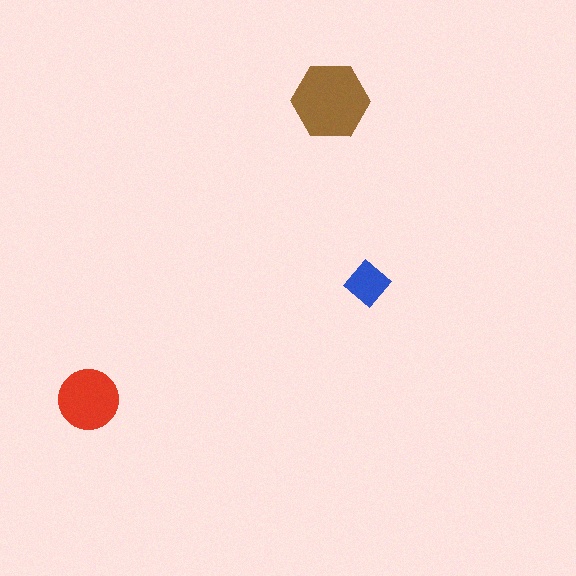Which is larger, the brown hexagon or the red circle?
The brown hexagon.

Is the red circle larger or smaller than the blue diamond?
Larger.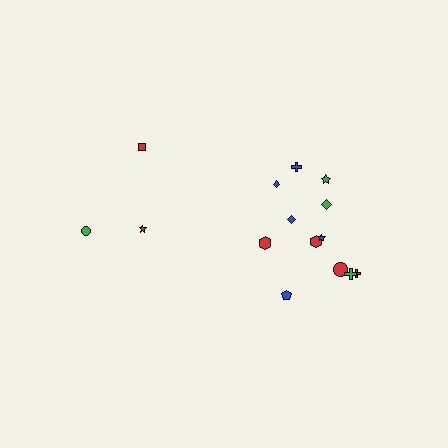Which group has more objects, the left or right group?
The right group.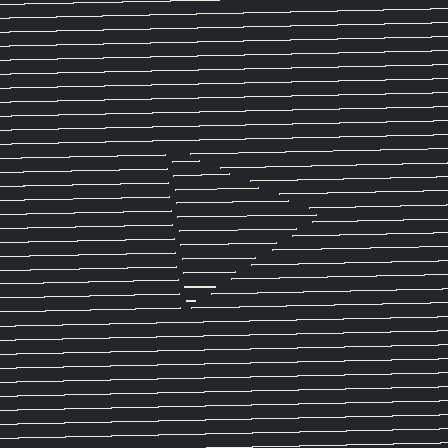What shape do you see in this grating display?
An illusory triangle. The interior of the shape contains the same grating, shifted by half a period — the contour is defined by the phase discontinuity where line-ends from the inner and outer gratings abut.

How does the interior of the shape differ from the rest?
The interior of the shape contains the same grating, shifted by half a period — the contour is defined by the phase discontinuity where line-ends from the inner and outer gratings abut.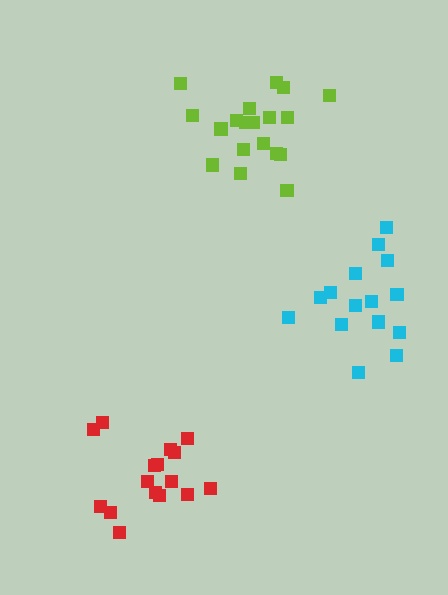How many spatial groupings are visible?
There are 3 spatial groupings.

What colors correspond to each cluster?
The clusters are colored: cyan, red, lime.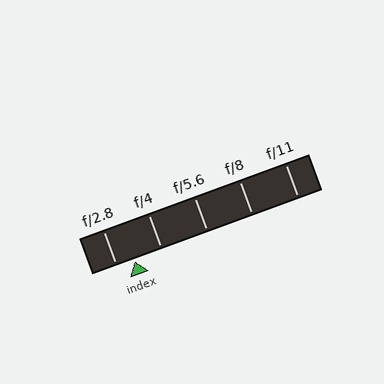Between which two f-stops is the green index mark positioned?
The index mark is between f/2.8 and f/4.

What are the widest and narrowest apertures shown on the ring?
The widest aperture shown is f/2.8 and the narrowest is f/11.